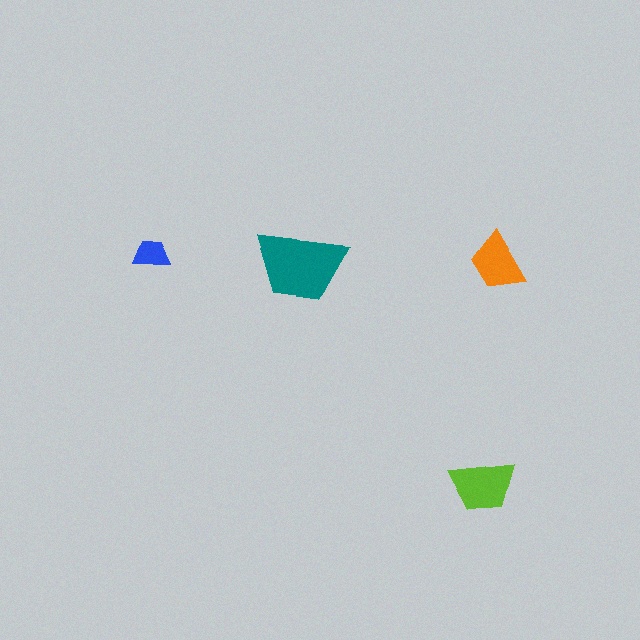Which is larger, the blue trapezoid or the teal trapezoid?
The teal one.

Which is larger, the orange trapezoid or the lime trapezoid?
The lime one.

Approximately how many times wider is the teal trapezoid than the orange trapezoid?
About 1.5 times wider.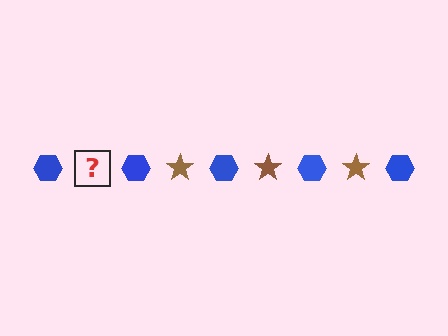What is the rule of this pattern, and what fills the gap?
The rule is that the pattern alternates between blue hexagon and brown star. The gap should be filled with a brown star.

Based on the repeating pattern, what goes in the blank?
The blank should be a brown star.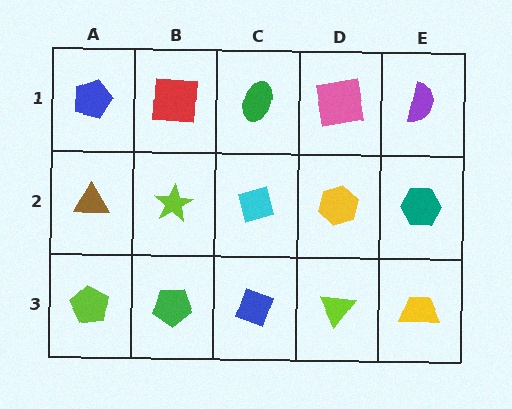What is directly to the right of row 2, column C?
A yellow hexagon.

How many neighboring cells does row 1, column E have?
2.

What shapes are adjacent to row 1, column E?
A teal hexagon (row 2, column E), a pink square (row 1, column D).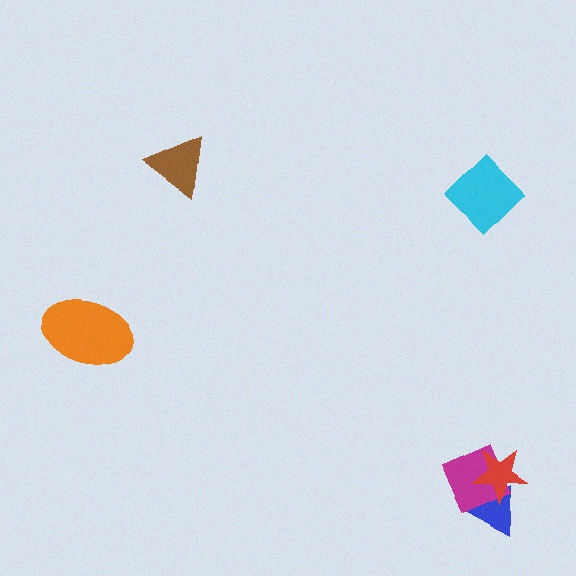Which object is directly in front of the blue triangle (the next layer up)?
The magenta diamond is directly in front of the blue triangle.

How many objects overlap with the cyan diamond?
0 objects overlap with the cyan diamond.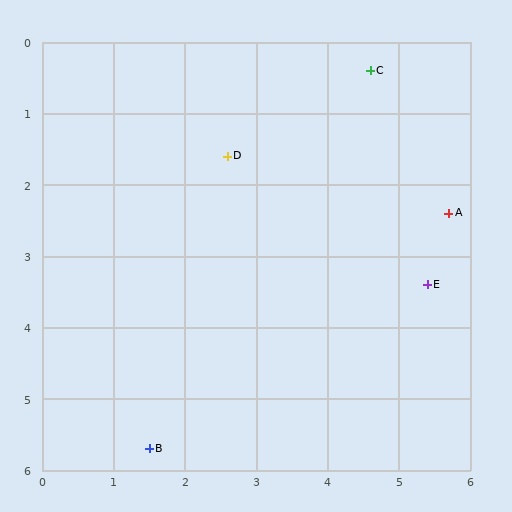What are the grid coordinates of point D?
Point D is at approximately (2.6, 1.6).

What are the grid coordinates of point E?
Point E is at approximately (5.4, 3.4).